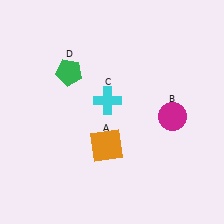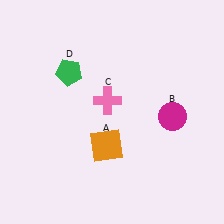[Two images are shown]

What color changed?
The cross (C) changed from cyan in Image 1 to pink in Image 2.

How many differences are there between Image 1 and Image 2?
There is 1 difference between the two images.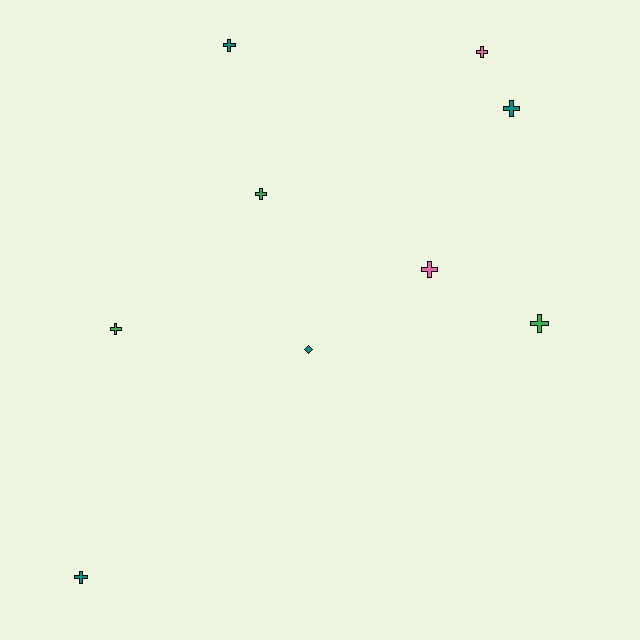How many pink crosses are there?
There are 2 pink crosses.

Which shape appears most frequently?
Cross, with 8 objects.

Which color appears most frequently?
Teal, with 4 objects.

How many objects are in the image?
There are 9 objects.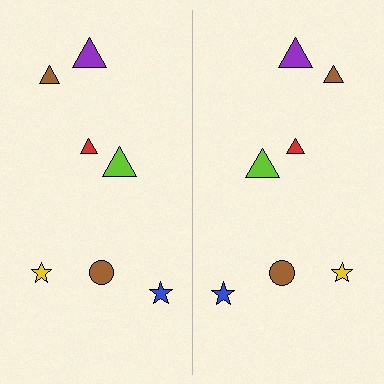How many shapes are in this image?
There are 14 shapes in this image.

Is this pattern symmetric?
Yes, this pattern has bilateral (reflection) symmetry.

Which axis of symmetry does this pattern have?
The pattern has a vertical axis of symmetry running through the center of the image.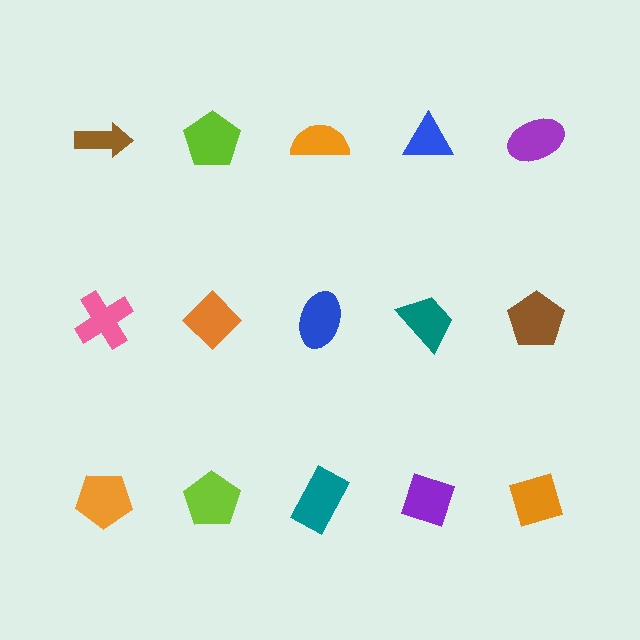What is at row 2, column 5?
A brown pentagon.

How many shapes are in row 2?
5 shapes.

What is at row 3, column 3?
A teal rectangle.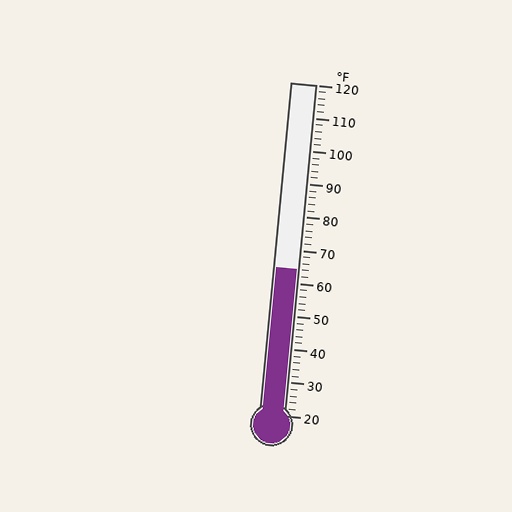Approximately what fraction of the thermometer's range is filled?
The thermometer is filled to approximately 45% of its range.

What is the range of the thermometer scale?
The thermometer scale ranges from 20°F to 120°F.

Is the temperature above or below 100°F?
The temperature is below 100°F.